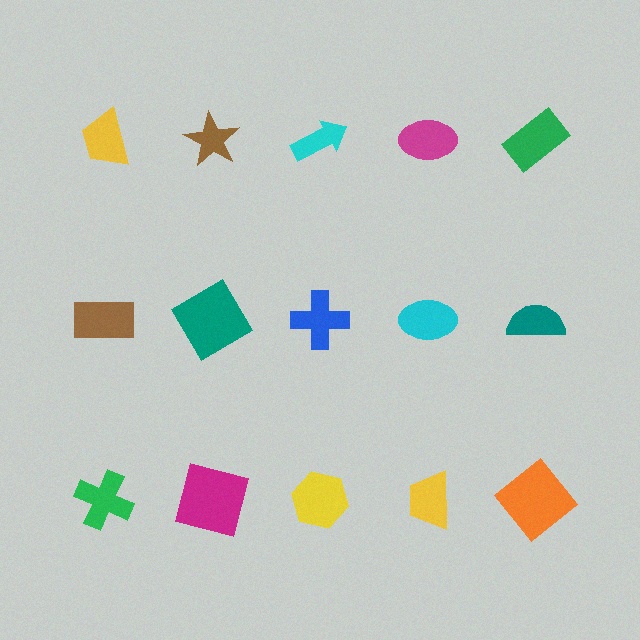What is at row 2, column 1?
A brown rectangle.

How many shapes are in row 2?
5 shapes.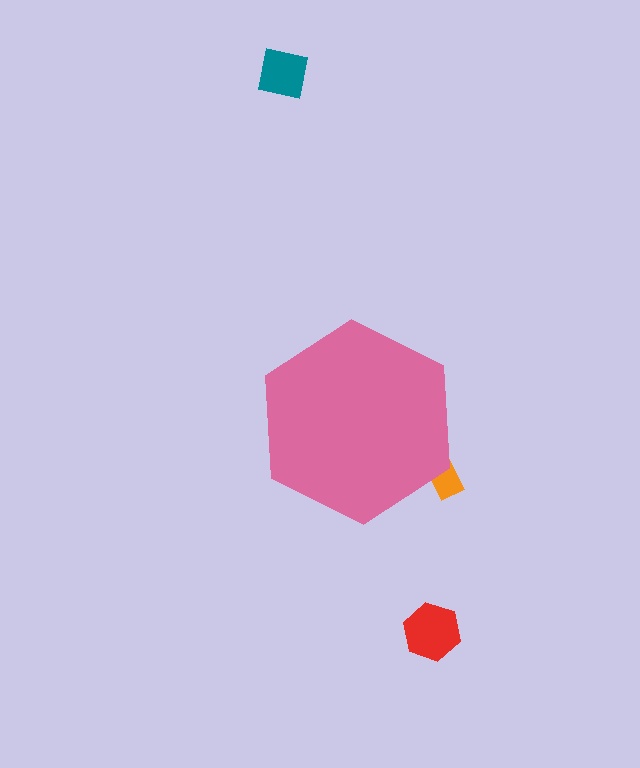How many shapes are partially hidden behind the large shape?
1 shape is partially hidden.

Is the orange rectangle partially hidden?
Yes, the orange rectangle is partially hidden behind the pink hexagon.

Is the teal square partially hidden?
No, the teal square is fully visible.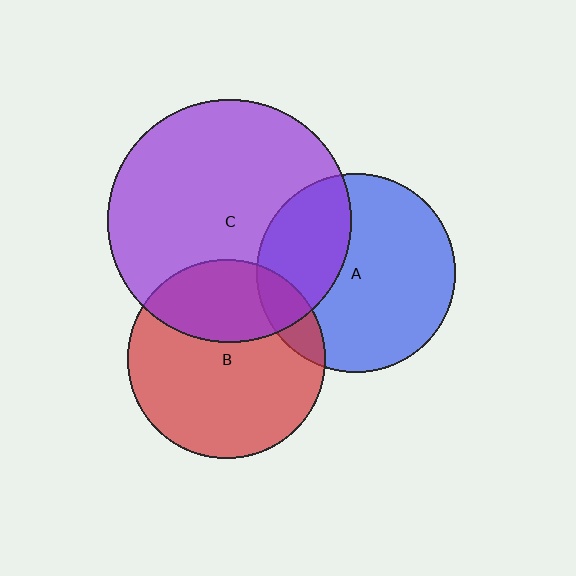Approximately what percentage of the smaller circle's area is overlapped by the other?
Approximately 35%.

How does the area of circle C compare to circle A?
Approximately 1.5 times.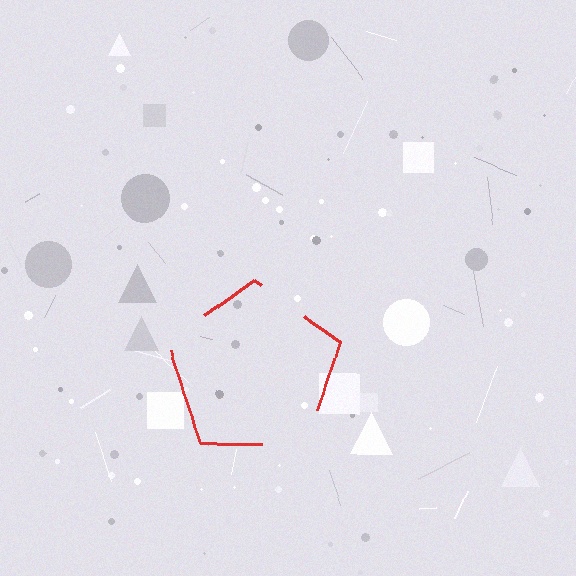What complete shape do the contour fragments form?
The contour fragments form a pentagon.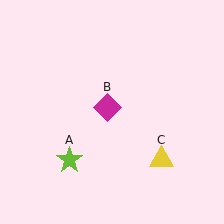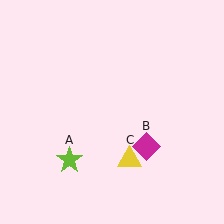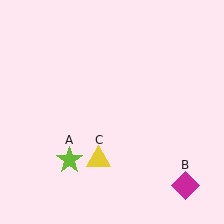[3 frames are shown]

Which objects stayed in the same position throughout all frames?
Lime star (object A) remained stationary.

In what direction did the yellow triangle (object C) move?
The yellow triangle (object C) moved left.